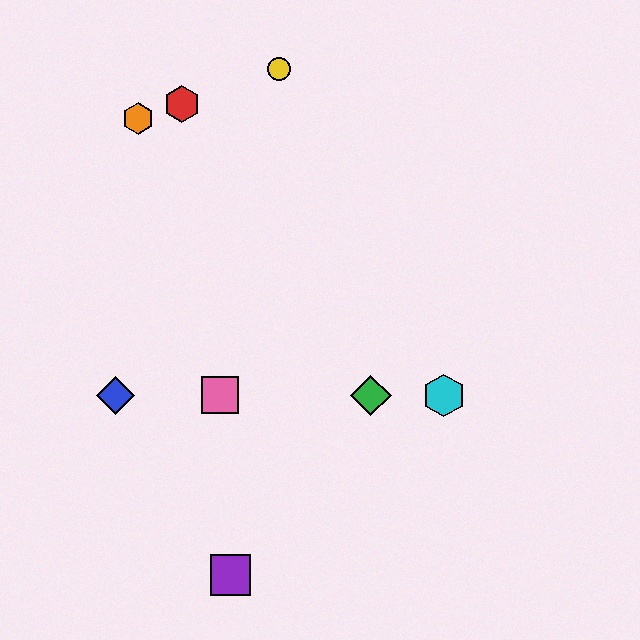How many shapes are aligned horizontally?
4 shapes (the blue diamond, the green diamond, the cyan hexagon, the pink square) are aligned horizontally.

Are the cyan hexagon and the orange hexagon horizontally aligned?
No, the cyan hexagon is at y≈395 and the orange hexagon is at y≈119.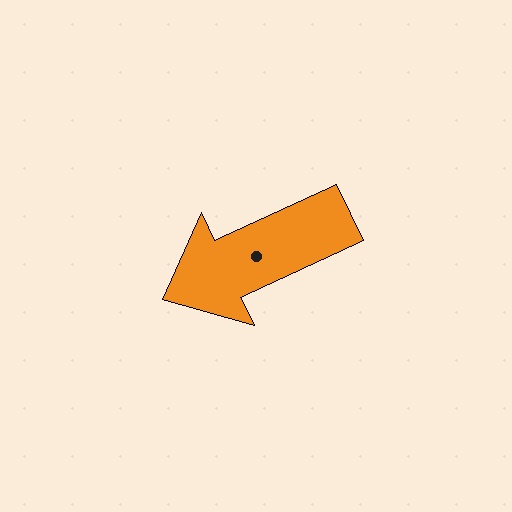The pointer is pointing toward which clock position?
Roughly 8 o'clock.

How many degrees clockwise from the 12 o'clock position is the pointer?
Approximately 245 degrees.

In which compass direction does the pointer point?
Southwest.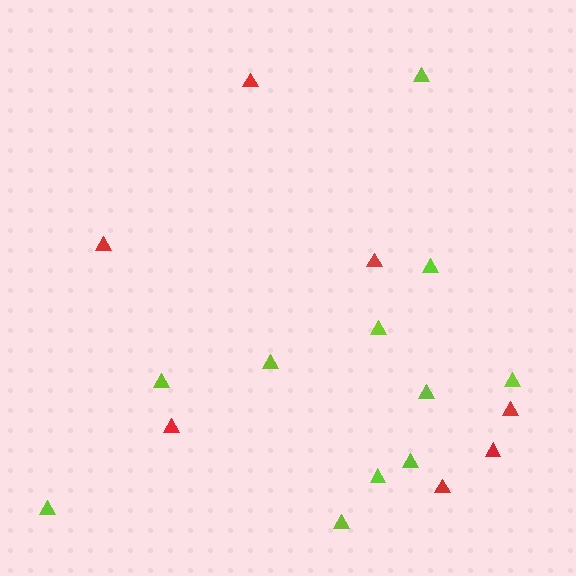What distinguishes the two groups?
There are 2 groups: one group of lime triangles (11) and one group of red triangles (7).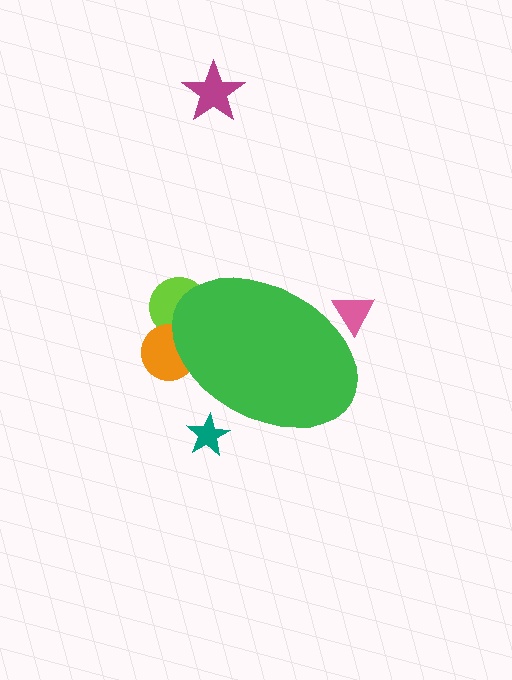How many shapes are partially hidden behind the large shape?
4 shapes are partially hidden.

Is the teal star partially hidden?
Yes, the teal star is partially hidden behind the green ellipse.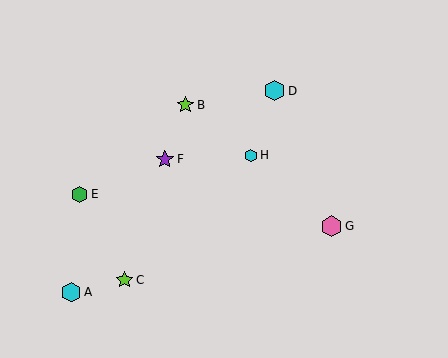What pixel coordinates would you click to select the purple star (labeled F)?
Click at (165, 159) to select the purple star F.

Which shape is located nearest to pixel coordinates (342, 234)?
The pink hexagon (labeled G) at (332, 226) is nearest to that location.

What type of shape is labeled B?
Shape B is a lime star.